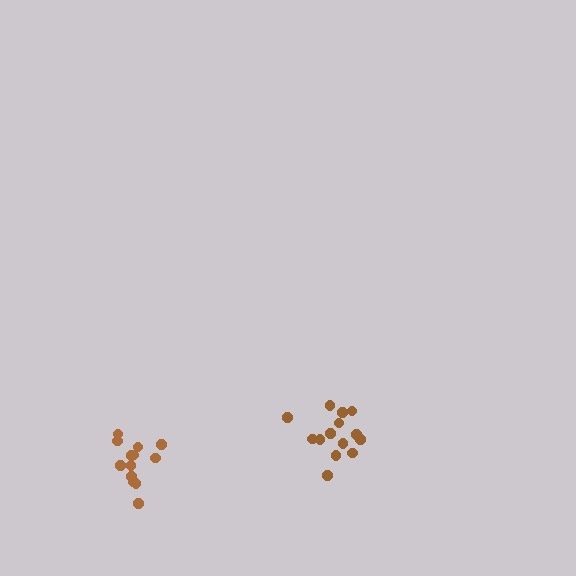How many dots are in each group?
Group 1: 14 dots, Group 2: 13 dots (27 total).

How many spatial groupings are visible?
There are 2 spatial groupings.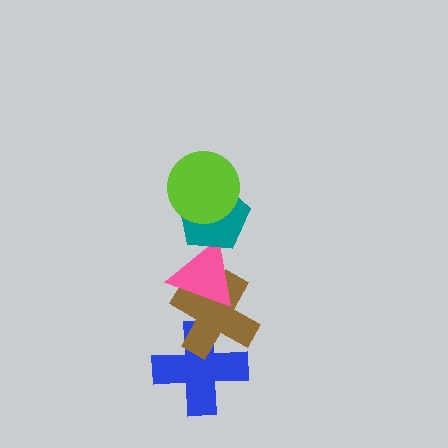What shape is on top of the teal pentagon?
The lime circle is on top of the teal pentagon.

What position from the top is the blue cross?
The blue cross is 5th from the top.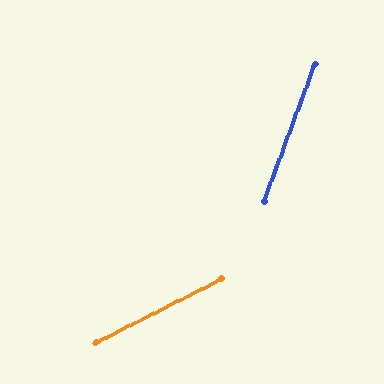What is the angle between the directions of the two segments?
Approximately 43 degrees.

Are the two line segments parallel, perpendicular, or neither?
Neither parallel nor perpendicular — they differ by about 43°.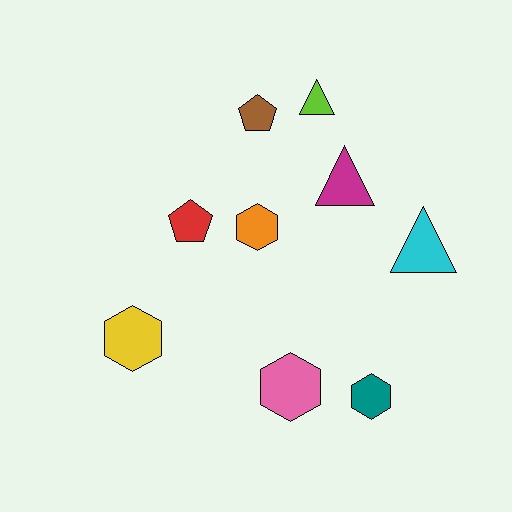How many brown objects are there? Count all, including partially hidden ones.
There is 1 brown object.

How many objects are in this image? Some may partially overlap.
There are 9 objects.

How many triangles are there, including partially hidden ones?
There are 3 triangles.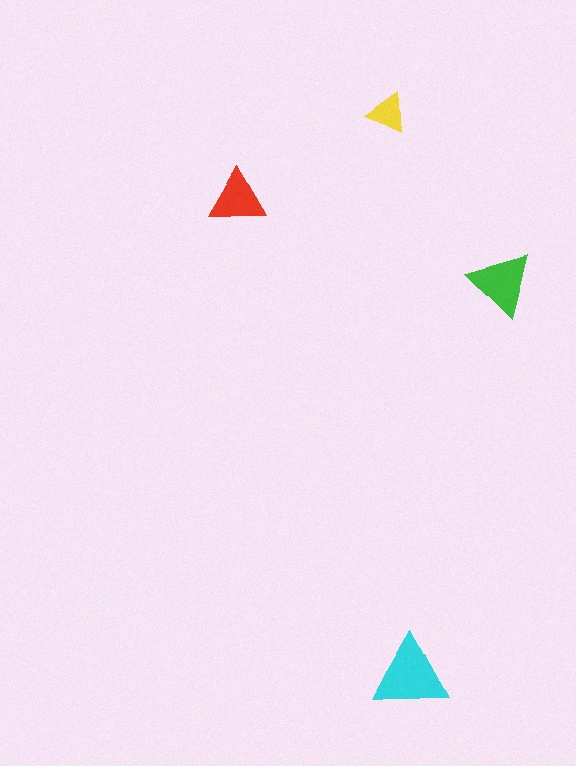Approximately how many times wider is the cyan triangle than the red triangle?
About 1.5 times wider.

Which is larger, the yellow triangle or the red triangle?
The red one.